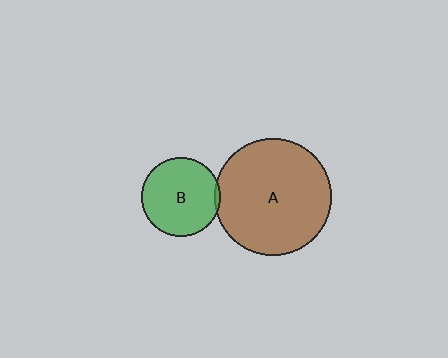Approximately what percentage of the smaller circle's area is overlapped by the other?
Approximately 5%.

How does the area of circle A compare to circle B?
Approximately 2.2 times.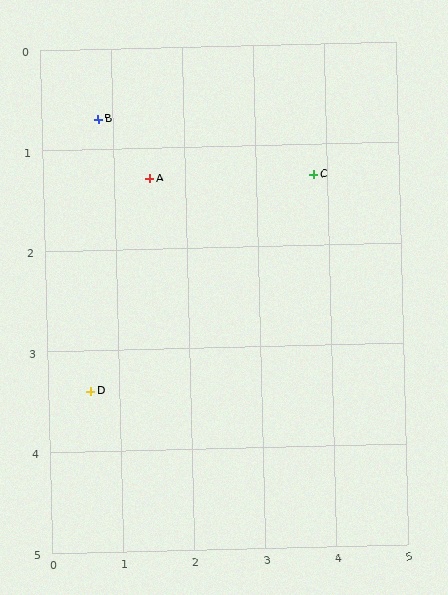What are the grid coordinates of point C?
Point C is at approximately (3.8, 1.3).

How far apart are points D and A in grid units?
Points D and A are about 2.3 grid units apart.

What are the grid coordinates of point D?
Point D is at approximately (0.6, 3.4).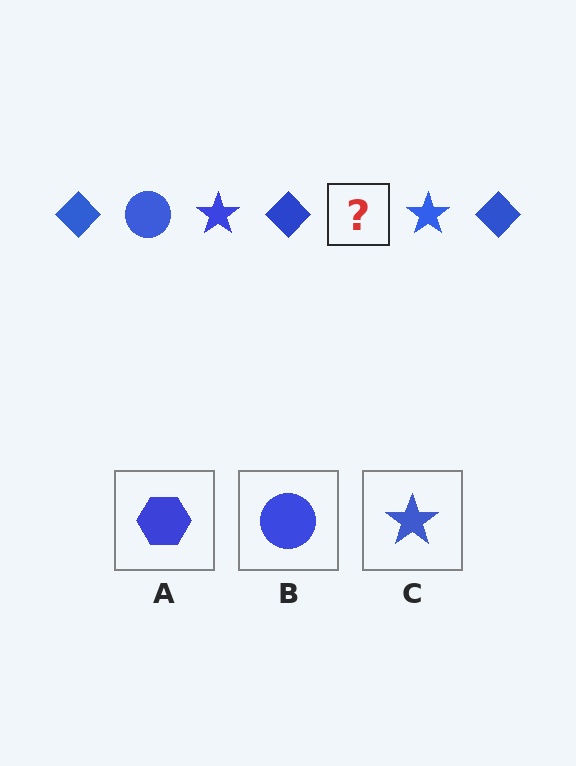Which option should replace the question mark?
Option B.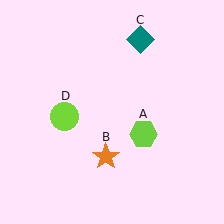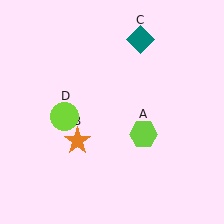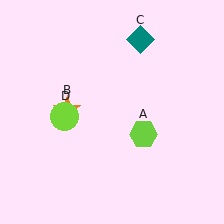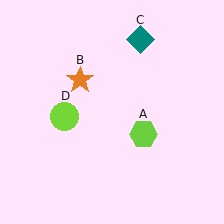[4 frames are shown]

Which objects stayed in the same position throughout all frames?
Lime hexagon (object A) and teal diamond (object C) and lime circle (object D) remained stationary.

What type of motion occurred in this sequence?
The orange star (object B) rotated clockwise around the center of the scene.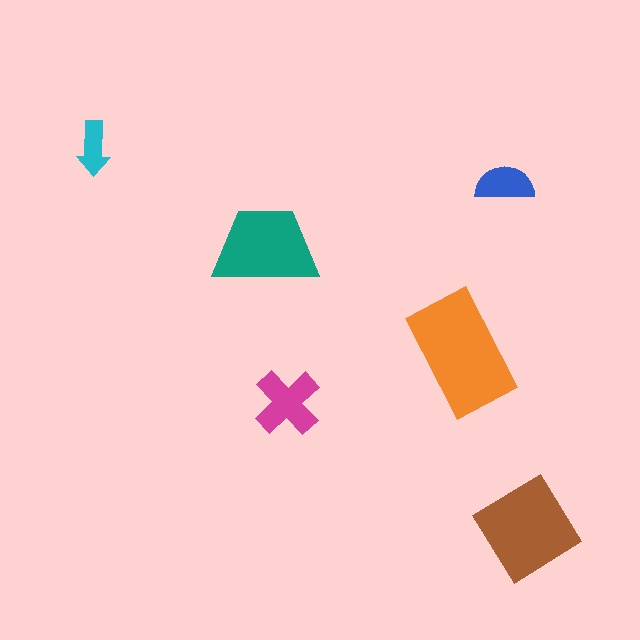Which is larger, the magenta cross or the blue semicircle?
The magenta cross.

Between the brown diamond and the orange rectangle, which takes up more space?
The orange rectangle.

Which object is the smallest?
The cyan arrow.